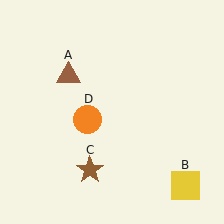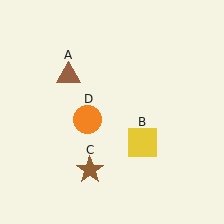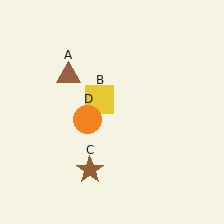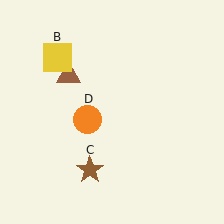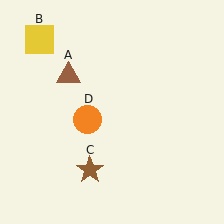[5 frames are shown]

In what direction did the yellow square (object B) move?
The yellow square (object B) moved up and to the left.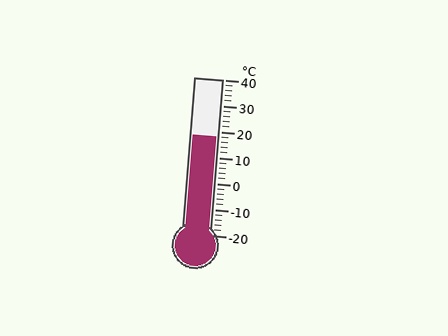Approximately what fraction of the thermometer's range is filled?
The thermometer is filled to approximately 65% of its range.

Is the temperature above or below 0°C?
The temperature is above 0°C.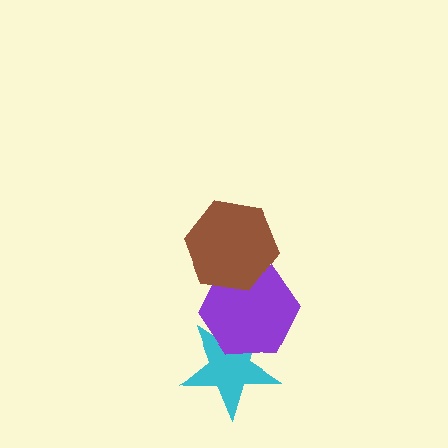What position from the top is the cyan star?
The cyan star is 3rd from the top.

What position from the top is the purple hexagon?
The purple hexagon is 2nd from the top.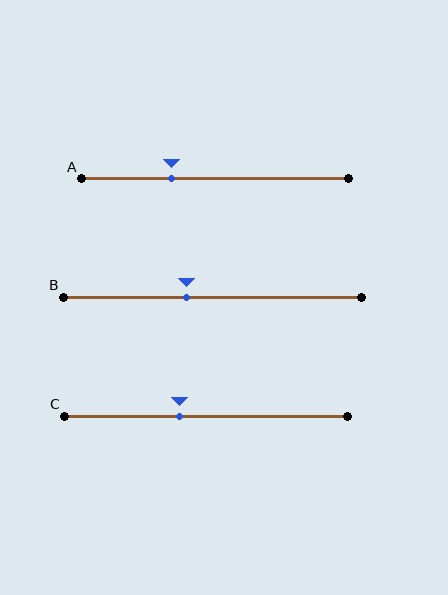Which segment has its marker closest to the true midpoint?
Segment B has its marker closest to the true midpoint.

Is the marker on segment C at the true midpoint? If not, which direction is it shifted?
No, the marker on segment C is shifted to the left by about 10% of the segment length.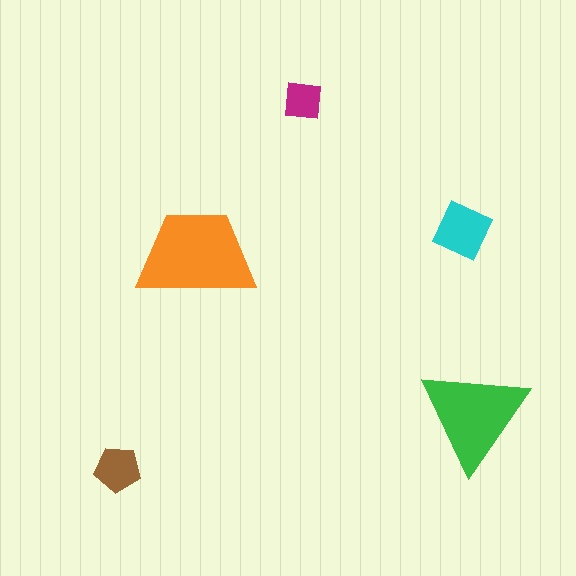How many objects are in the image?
There are 5 objects in the image.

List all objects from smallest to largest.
The magenta square, the brown pentagon, the cyan square, the green triangle, the orange trapezoid.